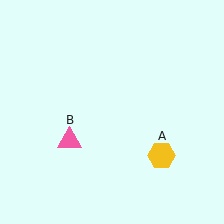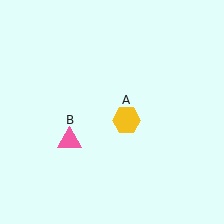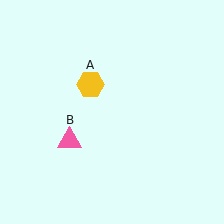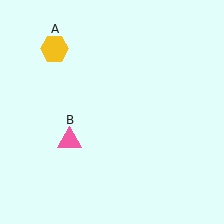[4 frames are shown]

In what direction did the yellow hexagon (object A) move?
The yellow hexagon (object A) moved up and to the left.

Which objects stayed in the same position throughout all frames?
Pink triangle (object B) remained stationary.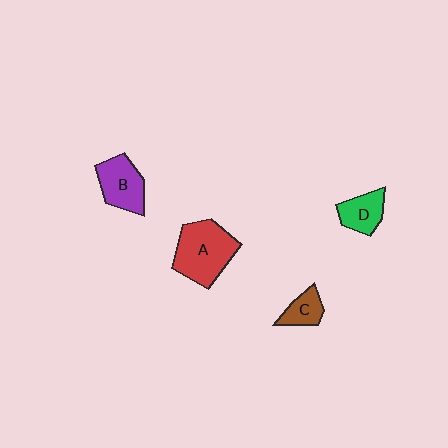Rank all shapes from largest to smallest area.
From largest to smallest: A (red), B (purple), D (green), C (brown).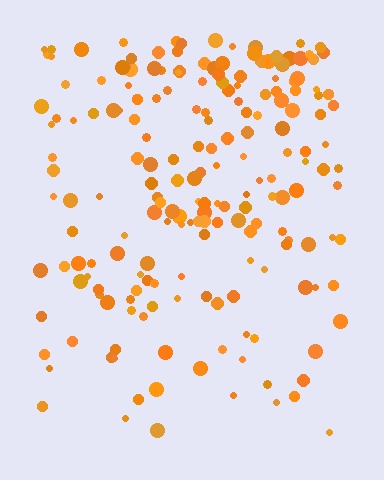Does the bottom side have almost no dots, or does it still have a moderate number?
Still a moderate number, just noticeably fewer than the top.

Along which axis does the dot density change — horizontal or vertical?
Vertical.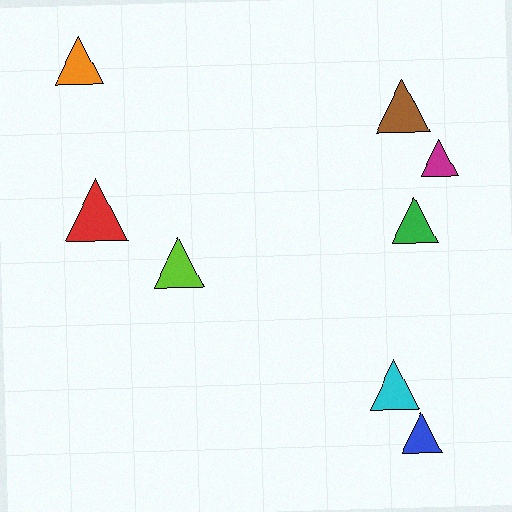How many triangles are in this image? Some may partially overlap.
There are 8 triangles.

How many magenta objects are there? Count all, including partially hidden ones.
There is 1 magenta object.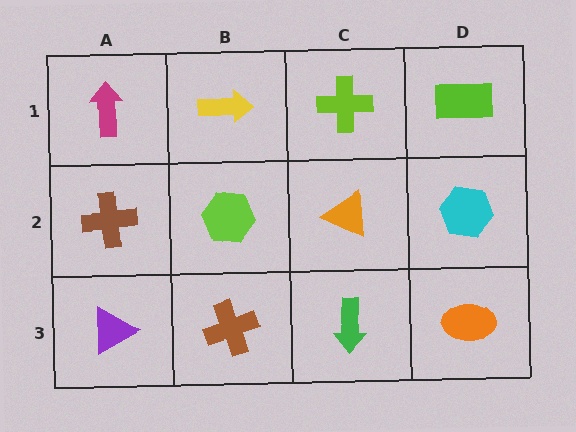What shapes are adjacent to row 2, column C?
A lime cross (row 1, column C), a green arrow (row 3, column C), a lime hexagon (row 2, column B), a cyan hexagon (row 2, column D).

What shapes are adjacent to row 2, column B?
A yellow arrow (row 1, column B), a brown cross (row 3, column B), a brown cross (row 2, column A), an orange triangle (row 2, column C).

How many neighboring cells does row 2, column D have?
3.